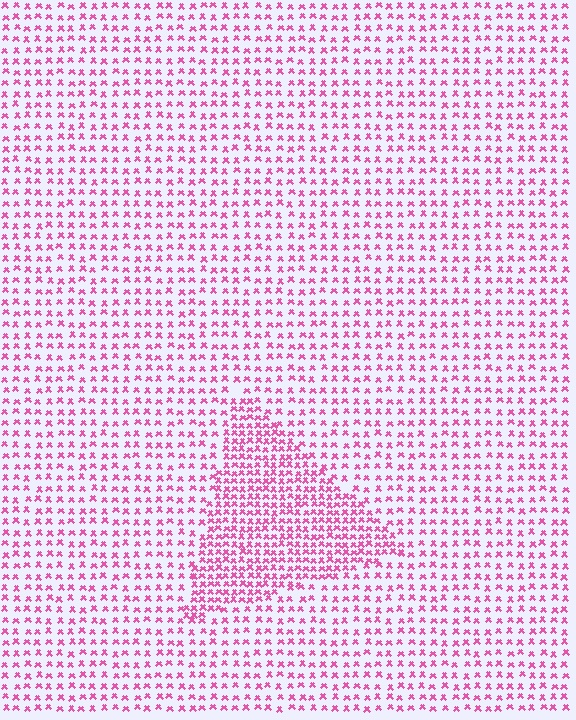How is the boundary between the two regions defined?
The boundary is defined by a change in element density (approximately 1.9x ratio). All elements are the same color, size, and shape.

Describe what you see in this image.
The image contains small pink elements arranged at two different densities. A triangle-shaped region is visible where the elements are more densely packed than the surrounding area.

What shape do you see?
I see a triangle.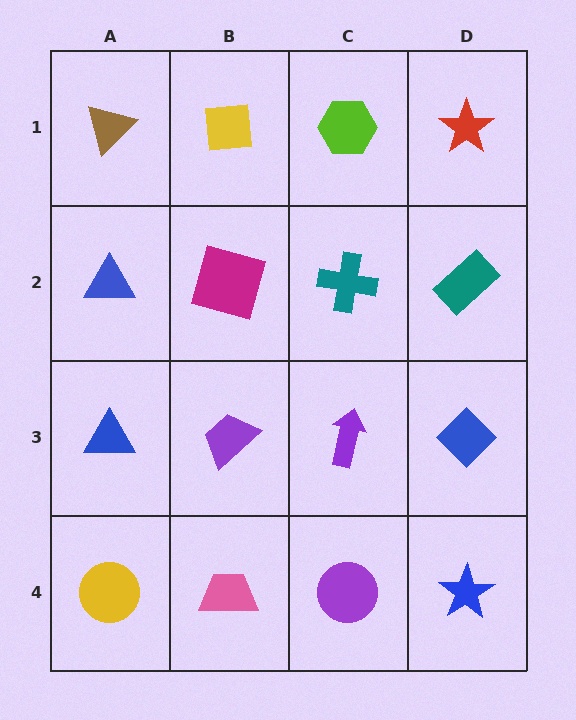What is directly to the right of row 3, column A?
A purple trapezoid.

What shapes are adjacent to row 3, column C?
A teal cross (row 2, column C), a purple circle (row 4, column C), a purple trapezoid (row 3, column B), a blue diamond (row 3, column D).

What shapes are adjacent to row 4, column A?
A blue triangle (row 3, column A), a pink trapezoid (row 4, column B).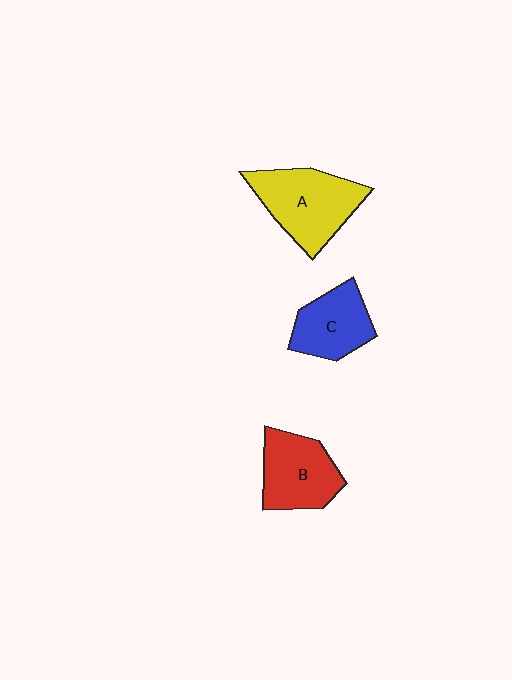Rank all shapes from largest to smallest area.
From largest to smallest: A (yellow), B (red), C (blue).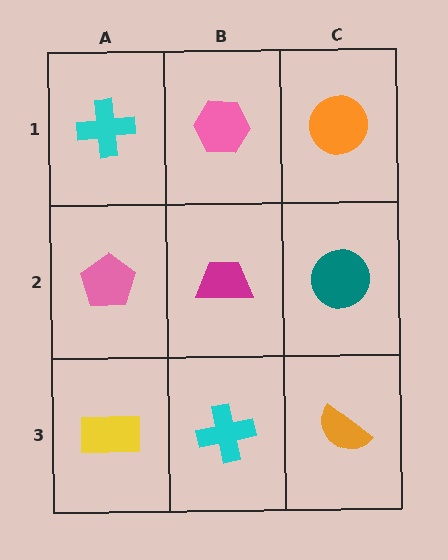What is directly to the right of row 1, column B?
An orange circle.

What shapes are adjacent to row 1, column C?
A teal circle (row 2, column C), a pink hexagon (row 1, column B).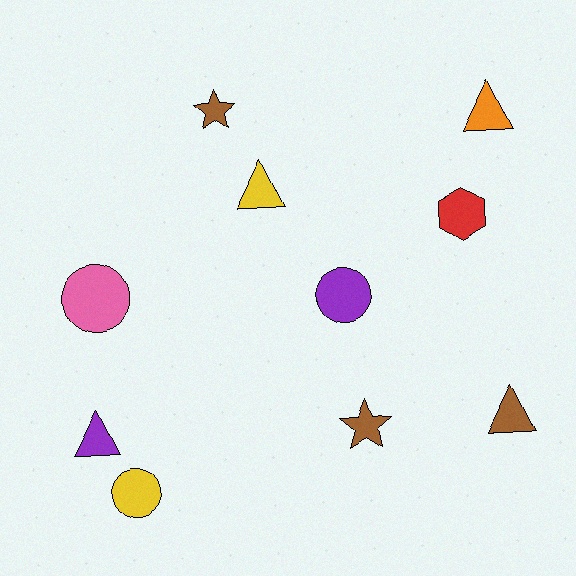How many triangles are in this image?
There are 4 triangles.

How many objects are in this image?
There are 10 objects.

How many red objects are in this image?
There is 1 red object.